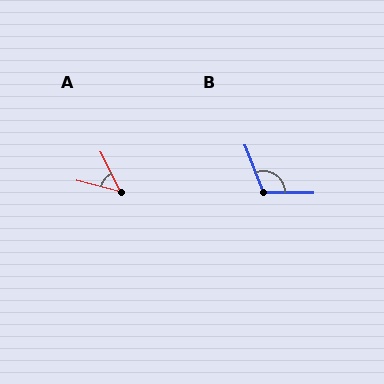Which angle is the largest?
B, at approximately 112 degrees.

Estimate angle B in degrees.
Approximately 112 degrees.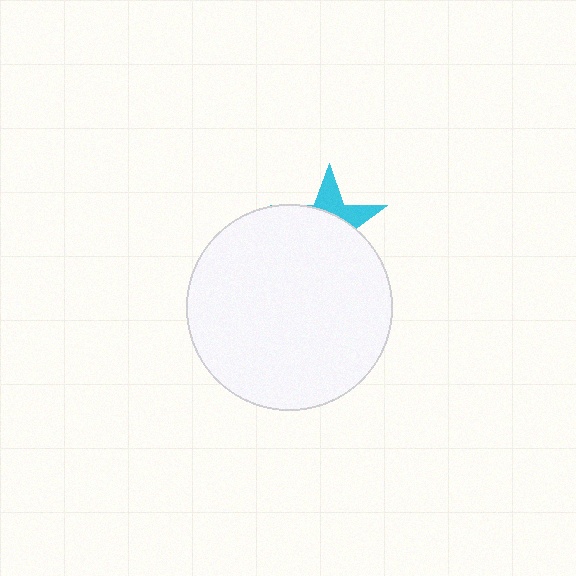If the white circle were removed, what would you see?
You would see the complete cyan star.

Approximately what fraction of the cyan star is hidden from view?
Roughly 67% of the cyan star is hidden behind the white circle.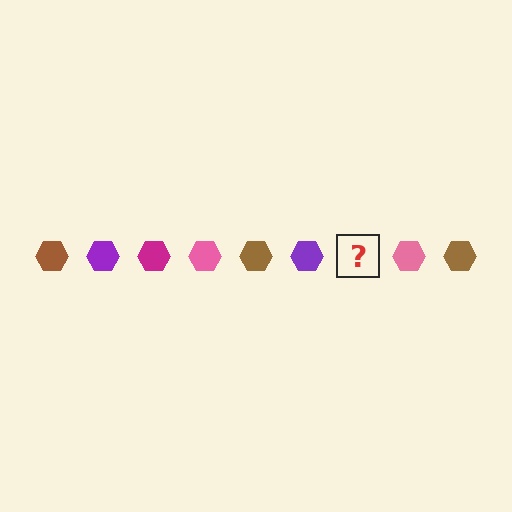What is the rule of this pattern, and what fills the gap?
The rule is that the pattern cycles through brown, purple, magenta, pink hexagons. The gap should be filled with a magenta hexagon.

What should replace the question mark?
The question mark should be replaced with a magenta hexagon.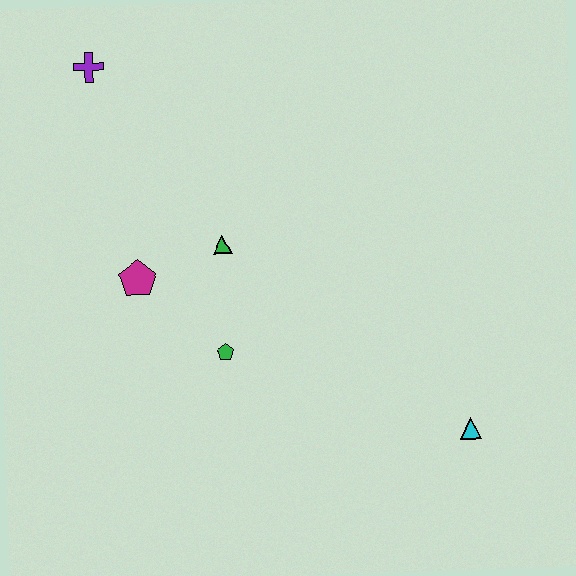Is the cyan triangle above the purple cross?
No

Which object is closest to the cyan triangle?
The green pentagon is closest to the cyan triangle.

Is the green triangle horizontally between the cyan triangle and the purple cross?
Yes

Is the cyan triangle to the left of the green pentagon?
No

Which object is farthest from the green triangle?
The cyan triangle is farthest from the green triangle.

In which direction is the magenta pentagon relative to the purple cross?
The magenta pentagon is below the purple cross.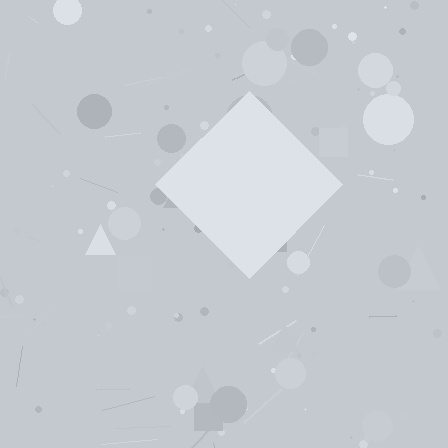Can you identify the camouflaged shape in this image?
The camouflaged shape is a diamond.